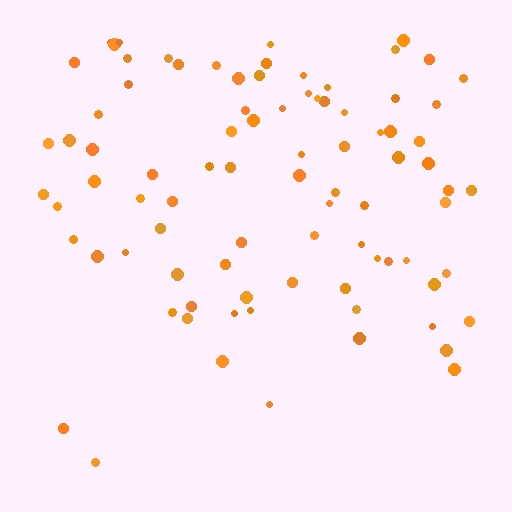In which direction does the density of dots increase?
From bottom to top, with the top side densest.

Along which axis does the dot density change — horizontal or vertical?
Vertical.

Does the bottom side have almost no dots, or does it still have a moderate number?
Still a moderate number, just noticeably fewer than the top.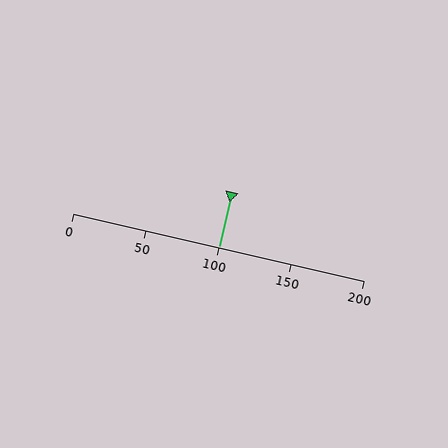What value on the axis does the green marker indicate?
The marker indicates approximately 100.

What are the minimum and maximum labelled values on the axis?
The axis runs from 0 to 200.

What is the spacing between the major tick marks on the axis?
The major ticks are spaced 50 apart.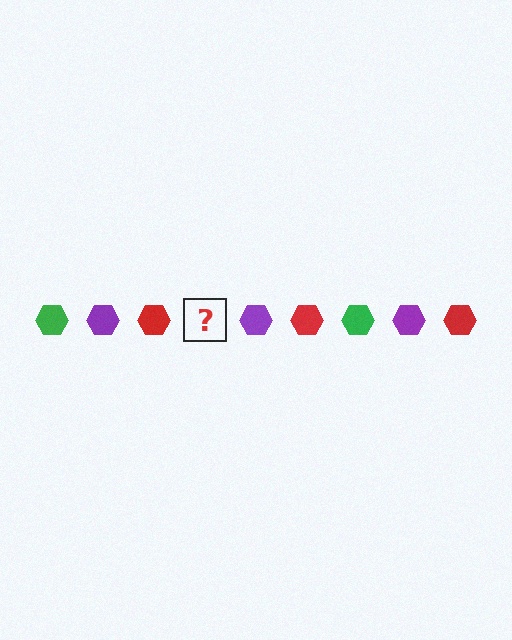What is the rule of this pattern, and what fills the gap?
The rule is that the pattern cycles through green, purple, red hexagons. The gap should be filled with a green hexagon.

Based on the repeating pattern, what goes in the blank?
The blank should be a green hexagon.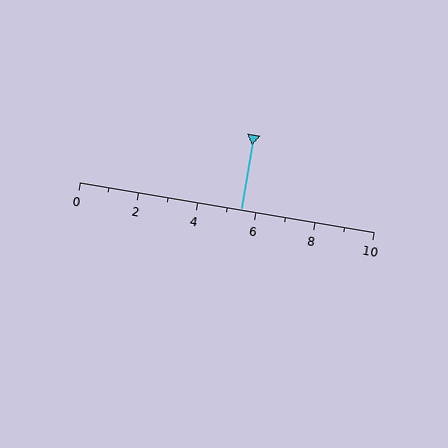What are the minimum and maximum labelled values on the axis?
The axis runs from 0 to 10.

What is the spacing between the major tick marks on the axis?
The major ticks are spaced 2 apart.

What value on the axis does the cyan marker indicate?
The marker indicates approximately 5.5.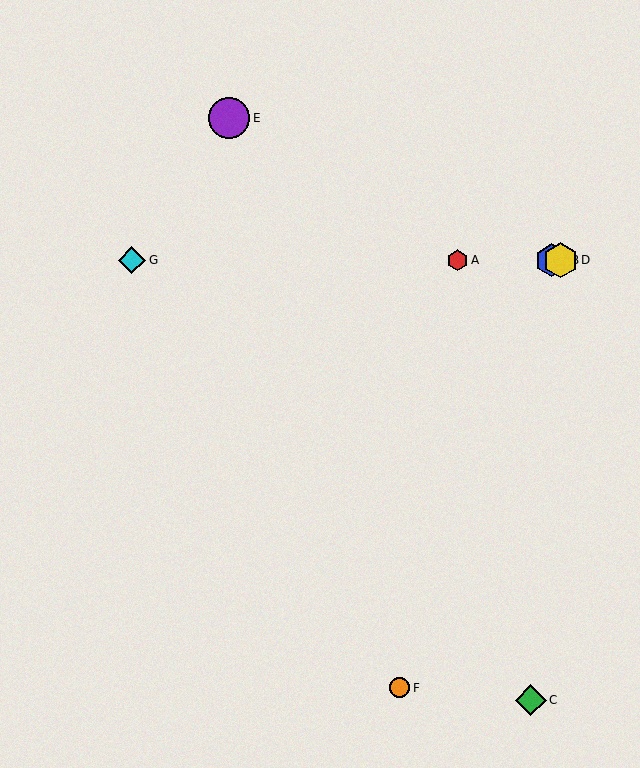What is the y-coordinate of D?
Object D is at y≈260.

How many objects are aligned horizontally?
4 objects (A, B, D, G) are aligned horizontally.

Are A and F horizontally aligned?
No, A is at y≈260 and F is at y≈688.